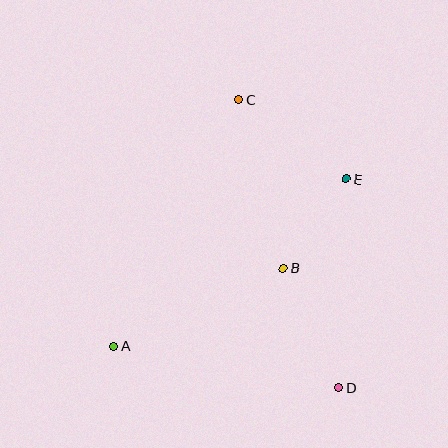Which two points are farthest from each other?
Points C and D are farthest from each other.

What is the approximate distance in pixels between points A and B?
The distance between A and B is approximately 187 pixels.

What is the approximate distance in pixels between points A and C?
The distance between A and C is approximately 276 pixels.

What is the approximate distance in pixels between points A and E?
The distance between A and E is approximately 287 pixels.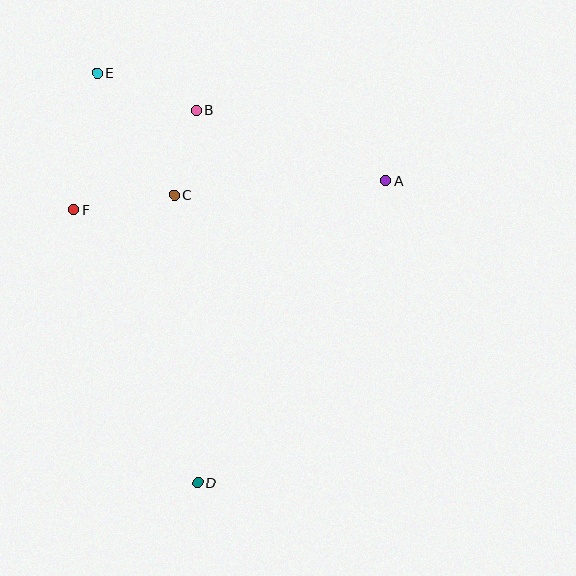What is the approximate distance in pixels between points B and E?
The distance between B and E is approximately 106 pixels.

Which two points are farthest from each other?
Points D and E are farthest from each other.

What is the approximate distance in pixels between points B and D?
The distance between B and D is approximately 372 pixels.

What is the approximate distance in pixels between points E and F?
The distance between E and F is approximately 139 pixels.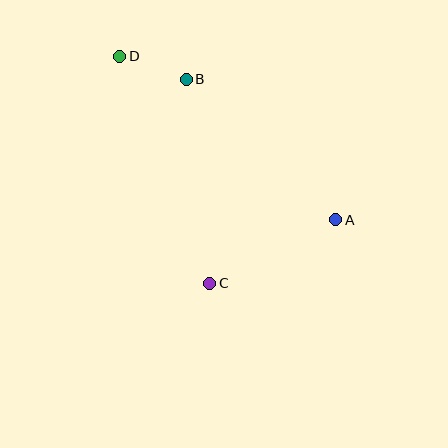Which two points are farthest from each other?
Points A and D are farthest from each other.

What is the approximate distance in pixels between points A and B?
The distance between A and B is approximately 205 pixels.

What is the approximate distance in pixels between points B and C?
The distance between B and C is approximately 205 pixels.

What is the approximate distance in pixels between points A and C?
The distance between A and C is approximately 141 pixels.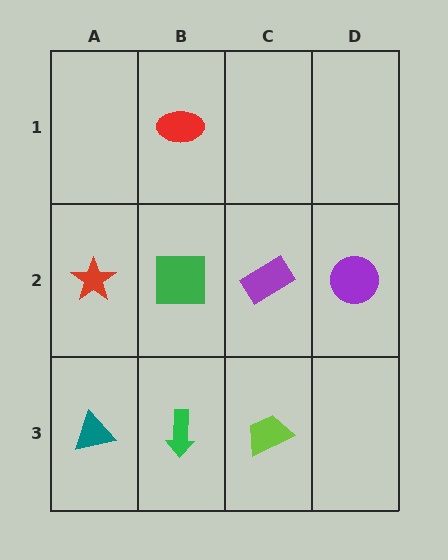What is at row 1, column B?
A red ellipse.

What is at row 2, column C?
A purple rectangle.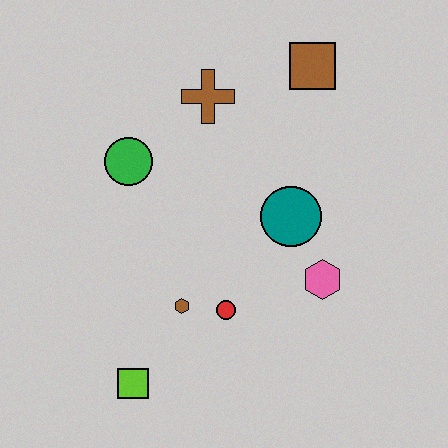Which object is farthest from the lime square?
The brown square is farthest from the lime square.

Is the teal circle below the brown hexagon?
No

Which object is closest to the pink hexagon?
The teal circle is closest to the pink hexagon.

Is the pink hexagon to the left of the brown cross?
No